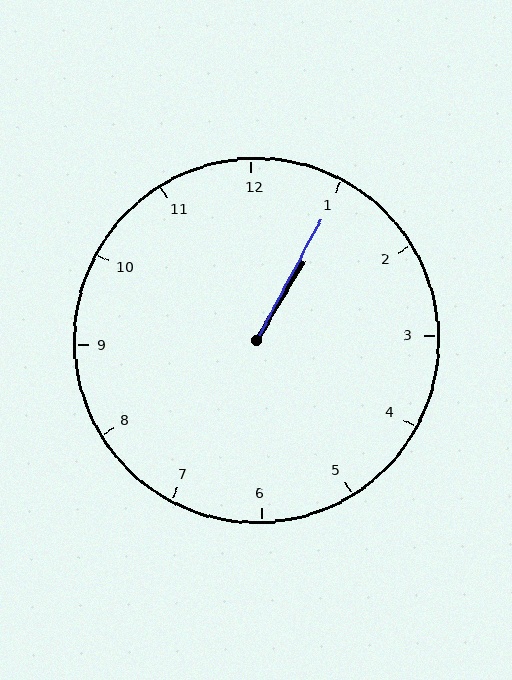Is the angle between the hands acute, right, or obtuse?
It is acute.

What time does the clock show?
1:05.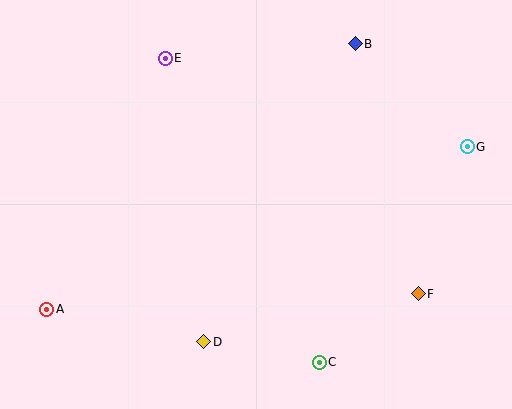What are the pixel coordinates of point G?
Point G is at (467, 147).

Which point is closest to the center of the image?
Point D at (204, 342) is closest to the center.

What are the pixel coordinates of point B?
Point B is at (355, 44).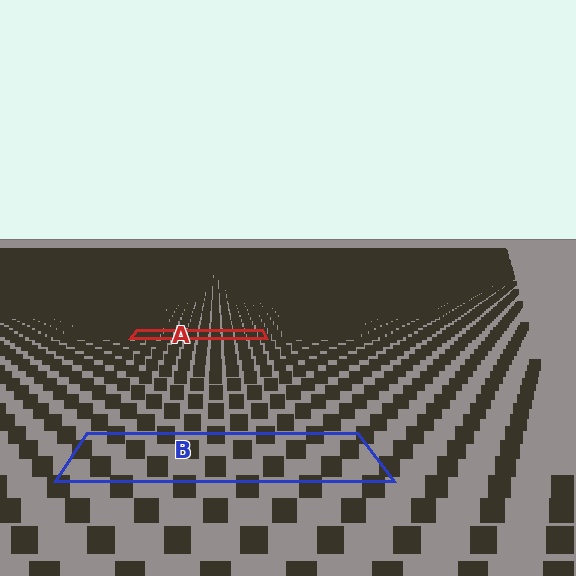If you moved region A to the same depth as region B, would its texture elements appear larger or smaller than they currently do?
They would appear larger. At a closer depth, the same texture elements are projected at a bigger on-screen size.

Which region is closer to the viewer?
Region B is closer. The texture elements there are larger and more spread out.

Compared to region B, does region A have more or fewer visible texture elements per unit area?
Region A has more texture elements per unit area — they are packed more densely because it is farther away.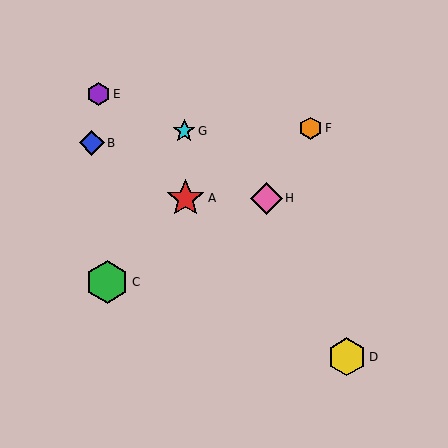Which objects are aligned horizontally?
Objects A, H are aligned horizontally.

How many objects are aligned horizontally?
2 objects (A, H) are aligned horizontally.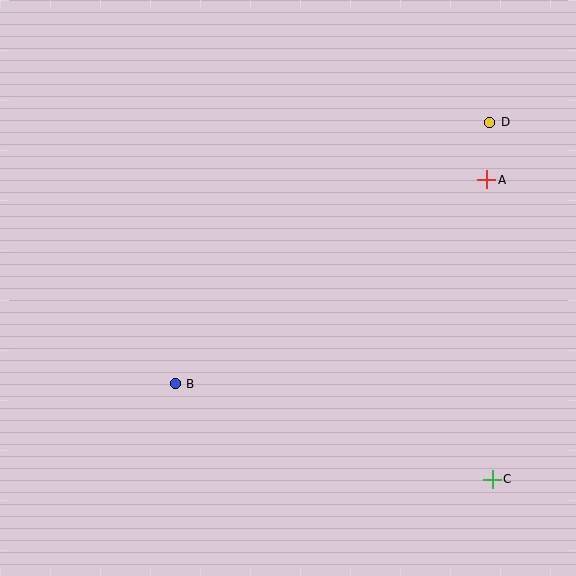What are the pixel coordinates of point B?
Point B is at (175, 384).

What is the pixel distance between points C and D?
The distance between C and D is 357 pixels.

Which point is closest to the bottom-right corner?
Point C is closest to the bottom-right corner.